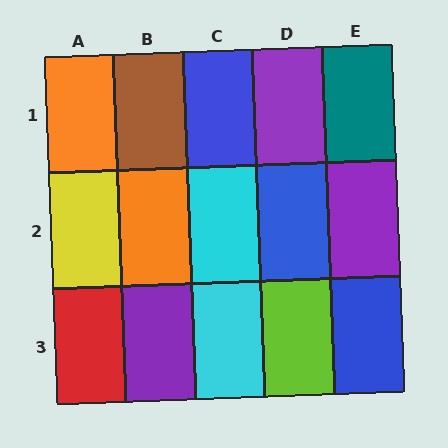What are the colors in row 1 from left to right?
Orange, brown, blue, purple, teal.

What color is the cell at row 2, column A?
Yellow.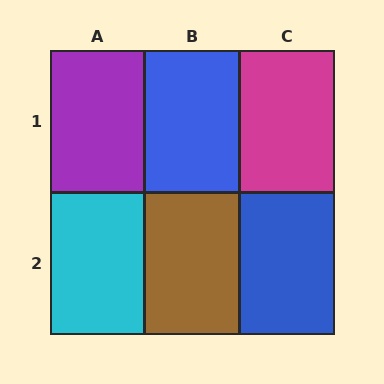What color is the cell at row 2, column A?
Cyan.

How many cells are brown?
1 cell is brown.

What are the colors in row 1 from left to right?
Purple, blue, magenta.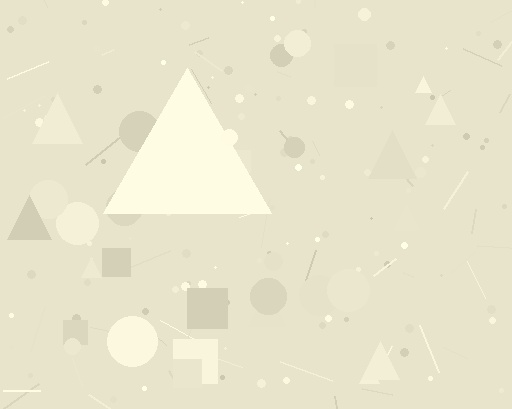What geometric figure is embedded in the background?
A triangle is embedded in the background.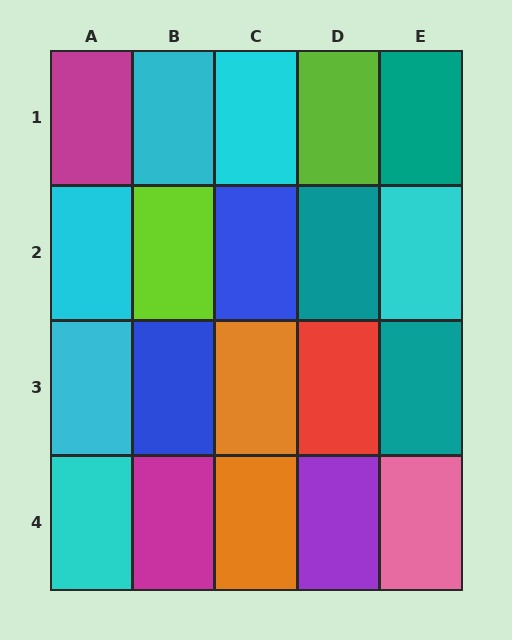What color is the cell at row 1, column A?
Magenta.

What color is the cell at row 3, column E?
Teal.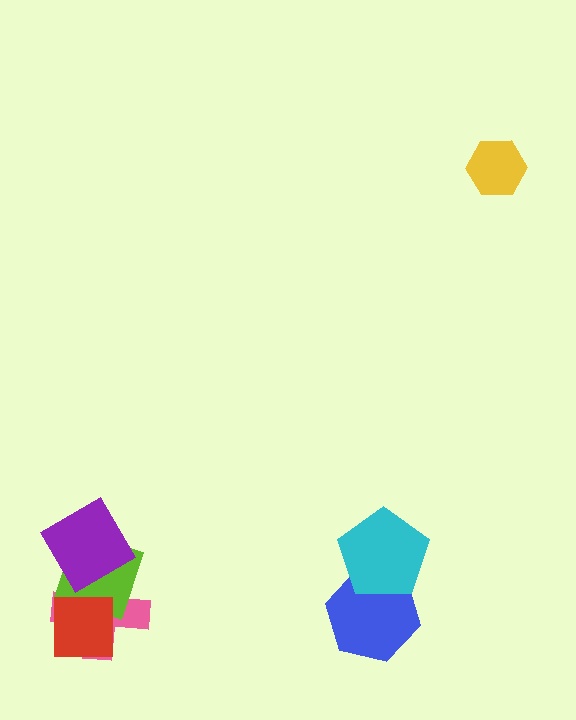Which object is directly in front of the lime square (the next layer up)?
The red square is directly in front of the lime square.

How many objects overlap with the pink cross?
3 objects overlap with the pink cross.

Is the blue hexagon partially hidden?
Yes, it is partially covered by another shape.